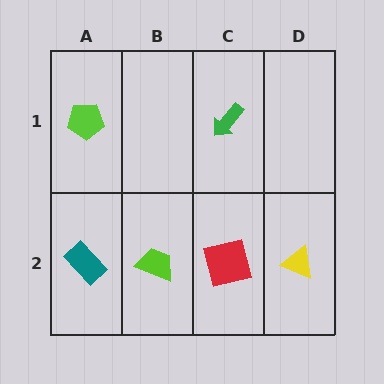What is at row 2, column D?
A yellow triangle.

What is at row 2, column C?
A red square.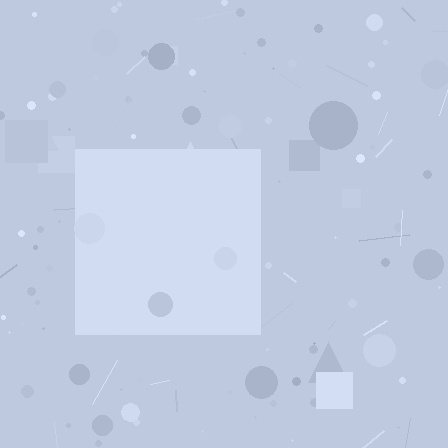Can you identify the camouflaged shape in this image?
The camouflaged shape is a square.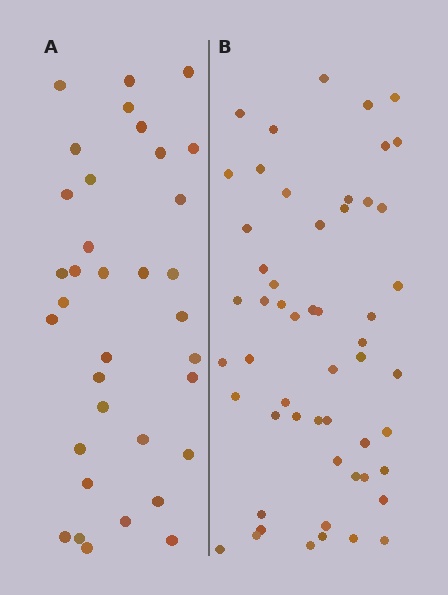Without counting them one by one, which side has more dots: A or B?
Region B (the right region) has more dots.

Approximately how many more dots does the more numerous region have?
Region B has approximately 20 more dots than region A.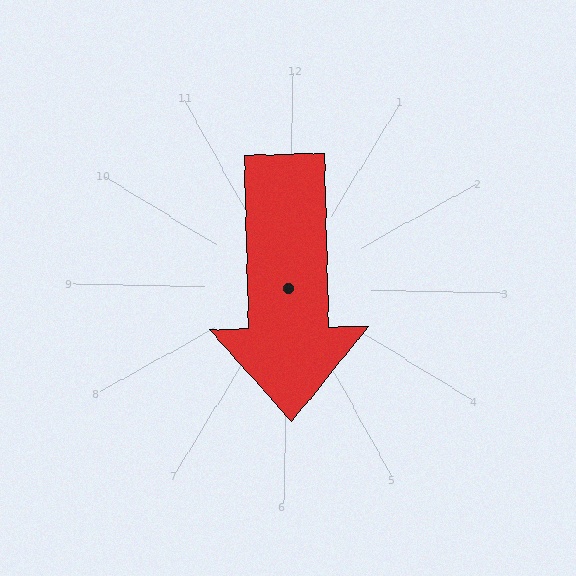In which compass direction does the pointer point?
South.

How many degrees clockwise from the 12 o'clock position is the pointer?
Approximately 177 degrees.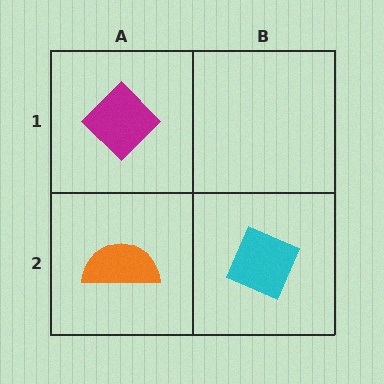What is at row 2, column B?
A cyan diamond.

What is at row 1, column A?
A magenta diamond.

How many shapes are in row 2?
2 shapes.